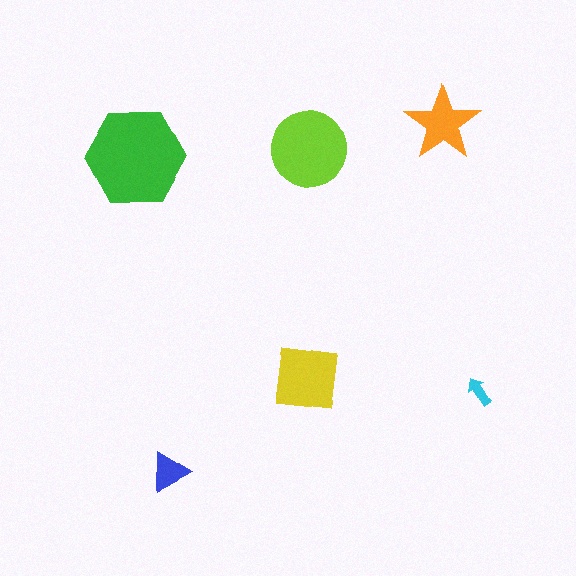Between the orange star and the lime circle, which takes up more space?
The lime circle.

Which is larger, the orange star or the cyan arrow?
The orange star.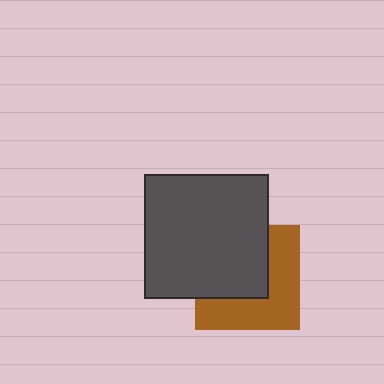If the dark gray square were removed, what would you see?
You would see the complete brown square.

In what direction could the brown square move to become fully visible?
The brown square could move toward the lower-right. That would shift it out from behind the dark gray square entirely.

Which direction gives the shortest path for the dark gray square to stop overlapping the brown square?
Moving toward the upper-left gives the shortest separation.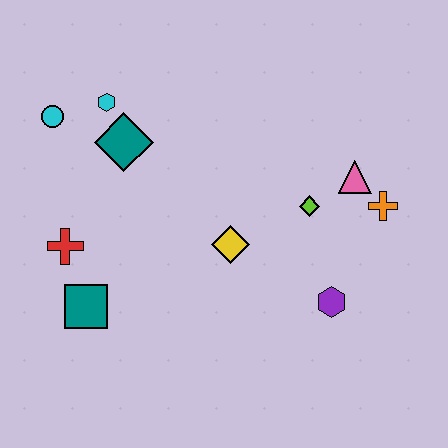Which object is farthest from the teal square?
The orange cross is farthest from the teal square.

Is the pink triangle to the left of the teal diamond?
No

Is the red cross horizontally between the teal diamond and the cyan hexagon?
No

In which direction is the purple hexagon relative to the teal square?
The purple hexagon is to the right of the teal square.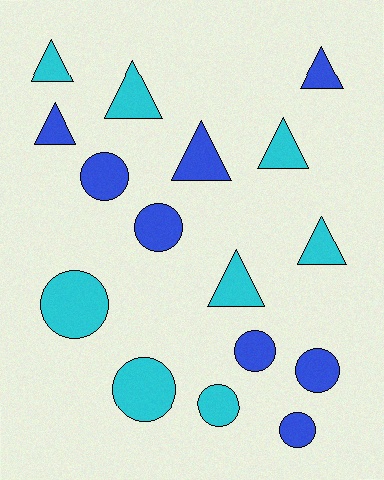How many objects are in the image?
There are 16 objects.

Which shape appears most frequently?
Triangle, with 8 objects.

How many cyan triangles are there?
There are 5 cyan triangles.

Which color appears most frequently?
Blue, with 8 objects.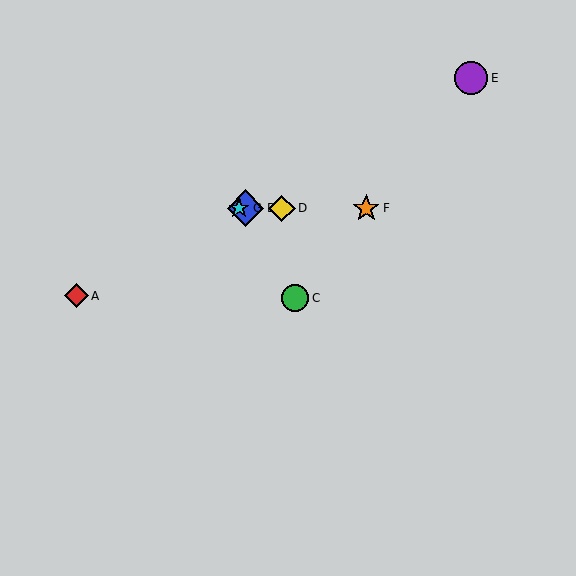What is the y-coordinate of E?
Object E is at y≈78.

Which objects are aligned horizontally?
Objects B, D, F, G are aligned horizontally.